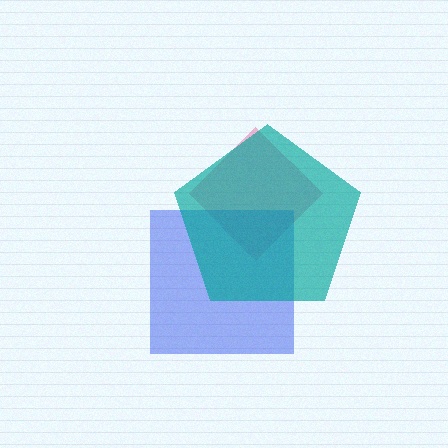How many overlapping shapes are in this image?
There are 3 overlapping shapes in the image.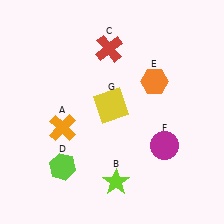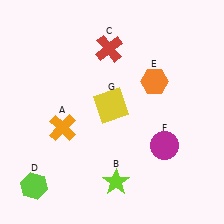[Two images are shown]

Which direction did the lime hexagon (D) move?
The lime hexagon (D) moved left.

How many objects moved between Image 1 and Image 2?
1 object moved between the two images.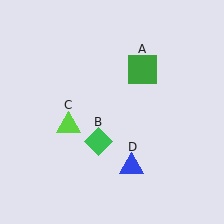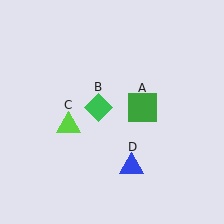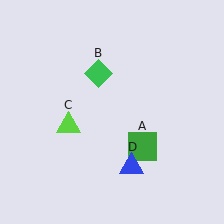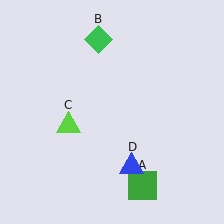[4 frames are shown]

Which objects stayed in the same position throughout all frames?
Lime triangle (object C) and blue triangle (object D) remained stationary.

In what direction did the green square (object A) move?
The green square (object A) moved down.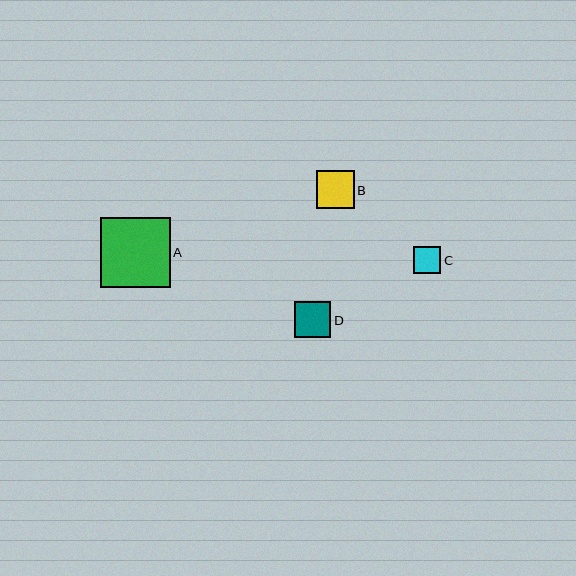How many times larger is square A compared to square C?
Square A is approximately 2.6 times the size of square C.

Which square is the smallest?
Square C is the smallest with a size of approximately 27 pixels.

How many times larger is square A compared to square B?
Square A is approximately 1.8 times the size of square B.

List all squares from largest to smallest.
From largest to smallest: A, B, D, C.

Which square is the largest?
Square A is the largest with a size of approximately 70 pixels.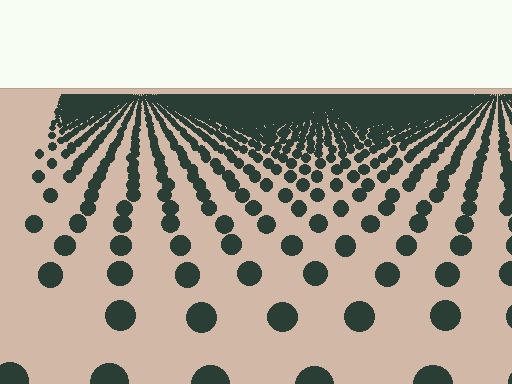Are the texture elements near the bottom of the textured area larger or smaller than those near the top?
Larger. Near the bottom, elements are closer to the viewer and appear at a bigger on-screen size.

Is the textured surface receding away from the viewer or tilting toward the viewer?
The surface is receding away from the viewer. Texture elements get smaller and denser toward the top.